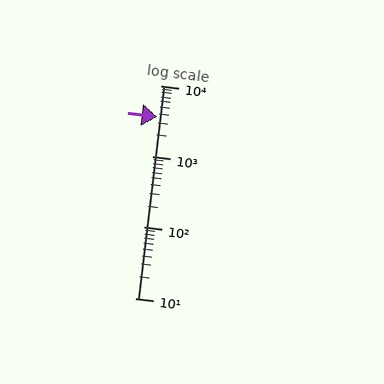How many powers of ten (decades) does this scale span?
The scale spans 3 decades, from 10 to 10000.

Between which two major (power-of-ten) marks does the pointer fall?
The pointer is between 1000 and 10000.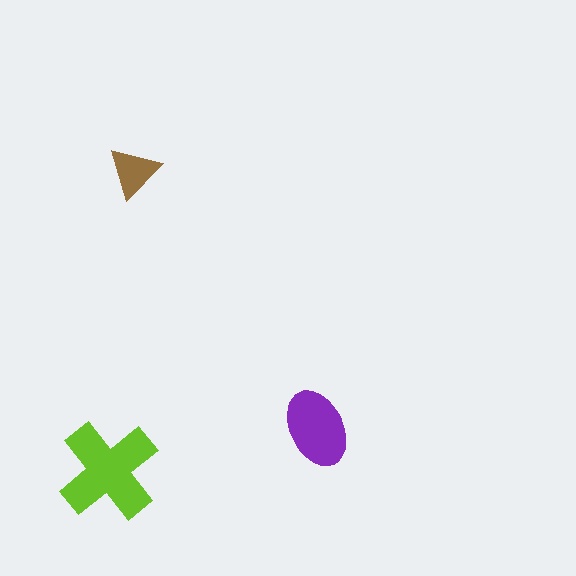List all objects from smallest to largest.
The brown triangle, the purple ellipse, the lime cross.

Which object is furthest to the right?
The purple ellipse is rightmost.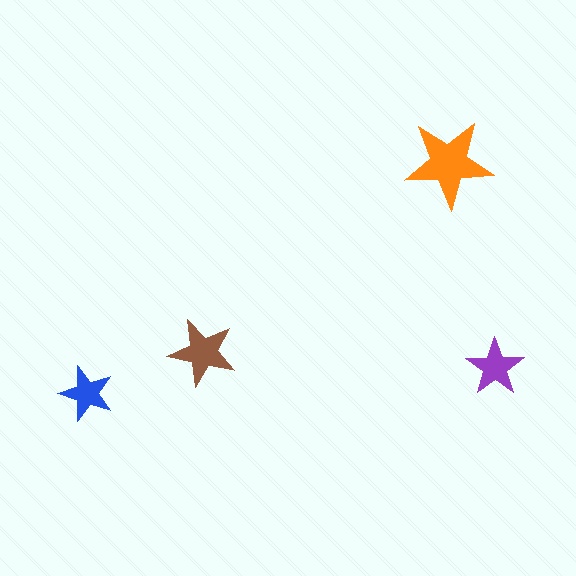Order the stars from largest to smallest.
the orange one, the brown one, the purple one, the blue one.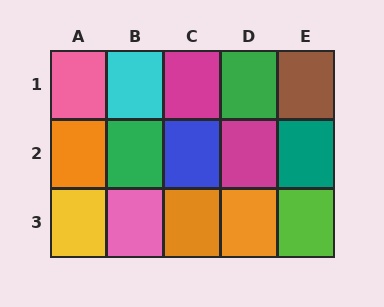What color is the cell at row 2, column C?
Blue.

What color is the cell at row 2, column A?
Orange.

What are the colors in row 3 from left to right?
Yellow, pink, orange, orange, lime.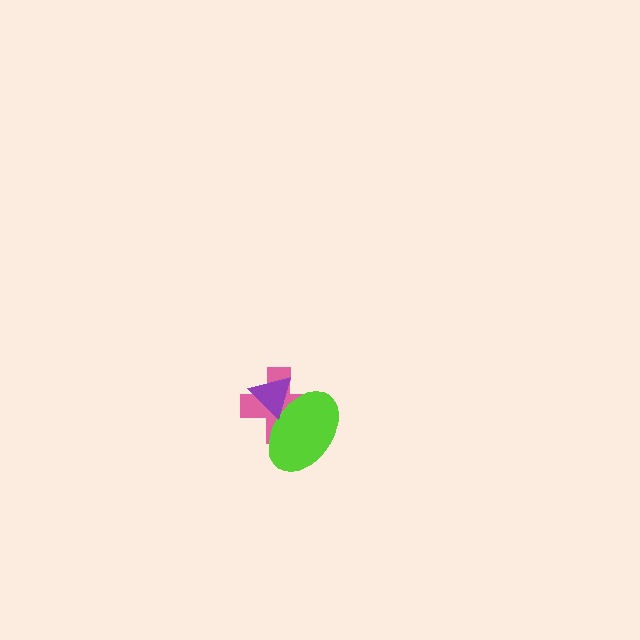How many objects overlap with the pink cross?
2 objects overlap with the pink cross.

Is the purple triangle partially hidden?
No, no other shape covers it.